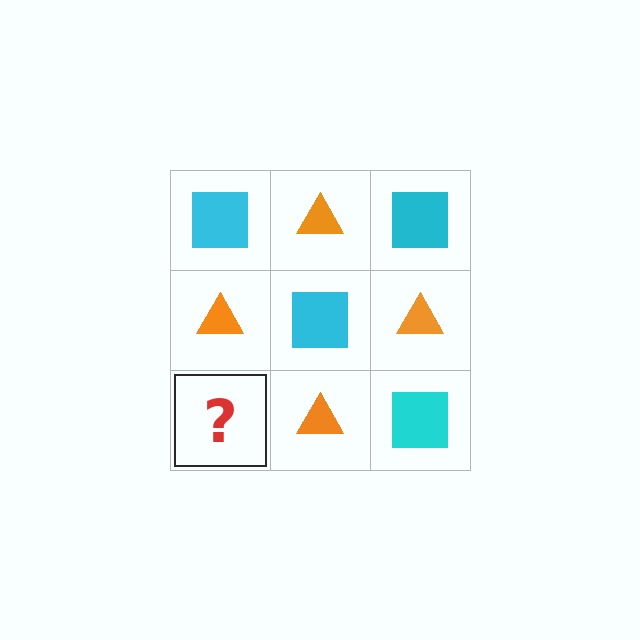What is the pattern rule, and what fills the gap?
The rule is that it alternates cyan square and orange triangle in a checkerboard pattern. The gap should be filled with a cyan square.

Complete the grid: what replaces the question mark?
The question mark should be replaced with a cyan square.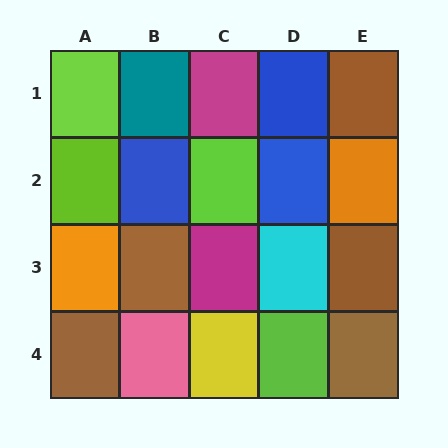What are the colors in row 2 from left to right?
Lime, blue, lime, blue, orange.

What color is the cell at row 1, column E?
Brown.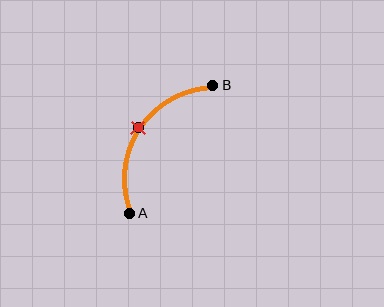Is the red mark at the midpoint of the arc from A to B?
Yes. The red mark lies on the arc at equal arc-length from both A and B — it is the arc midpoint.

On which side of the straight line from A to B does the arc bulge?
The arc bulges to the left of the straight line connecting A and B.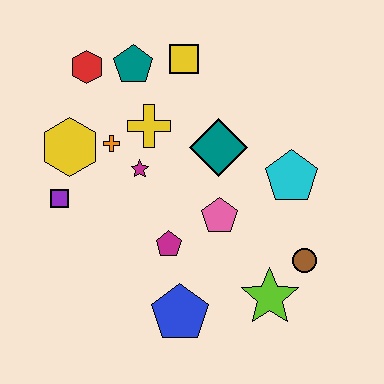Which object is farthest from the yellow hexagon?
The brown circle is farthest from the yellow hexagon.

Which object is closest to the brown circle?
The lime star is closest to the brown circle.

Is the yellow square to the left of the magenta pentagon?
No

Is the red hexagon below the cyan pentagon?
No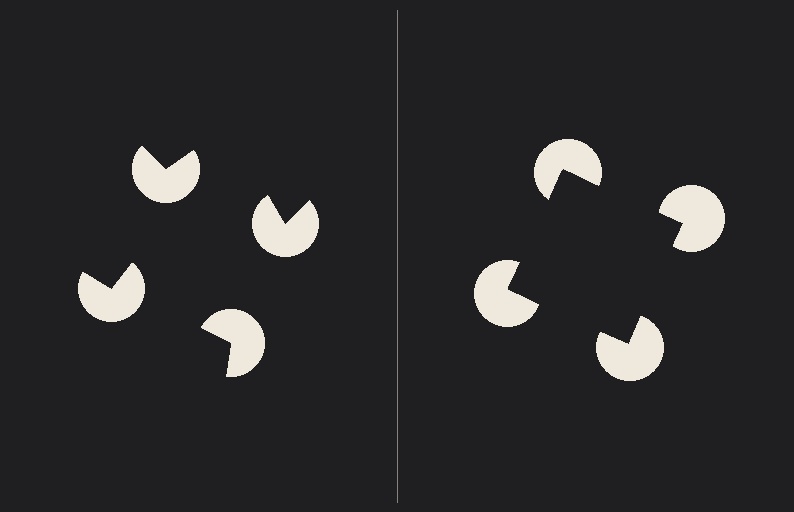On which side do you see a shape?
An illusory square appears on the right side. On the left side the wedge cuts are rotated, so no coherent shape forms.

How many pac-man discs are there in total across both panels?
8 — 4 on each side.